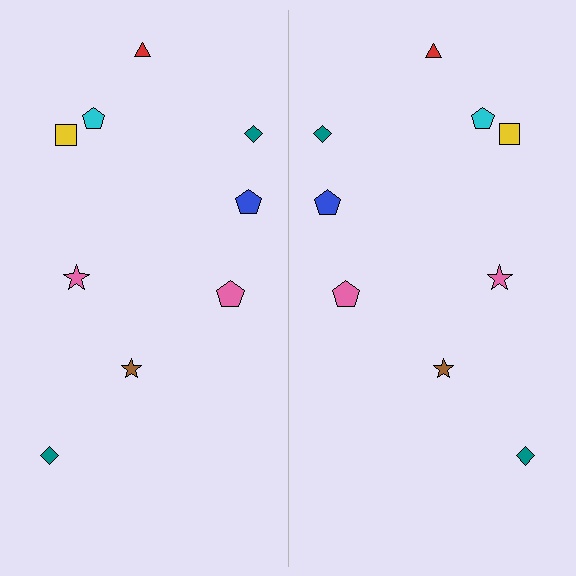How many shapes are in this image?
There are 18 shapes in this image.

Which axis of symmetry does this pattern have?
The pattern has a vertical axis of symmetry running through the center of the image.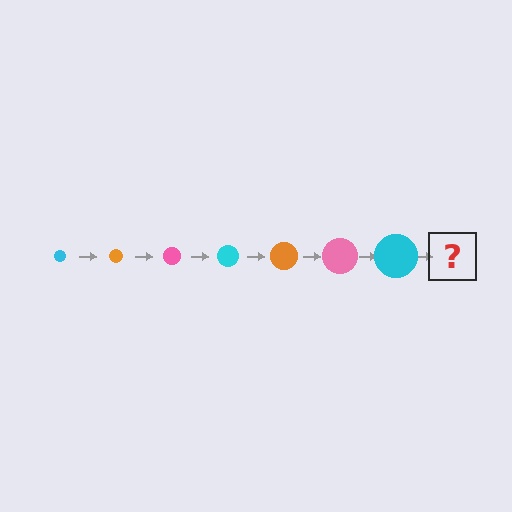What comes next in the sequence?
The next element should be an orange circle, larger than the previous one.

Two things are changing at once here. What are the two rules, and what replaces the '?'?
The two rules are that the circle grows larger each step and the color cycles through cyan, orange, and pink. The '?' should be an orange circle, larger than the previous one.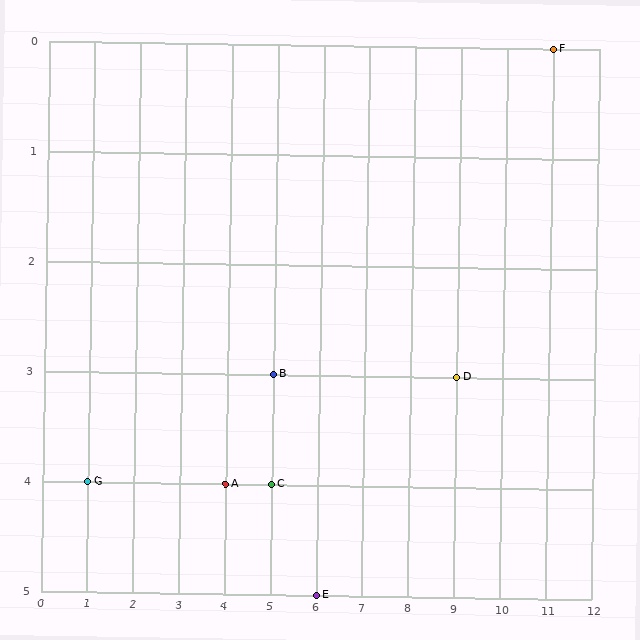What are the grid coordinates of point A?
Point A is at grid coordinates (4, 4).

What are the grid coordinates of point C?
Point C is at grid coordinates (5, 4).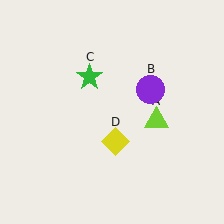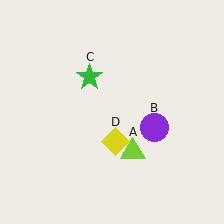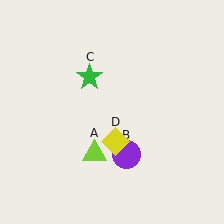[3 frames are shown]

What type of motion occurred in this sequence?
The lime triangle (object A), purple circle (object B) rotated clockwise around the center of the scene.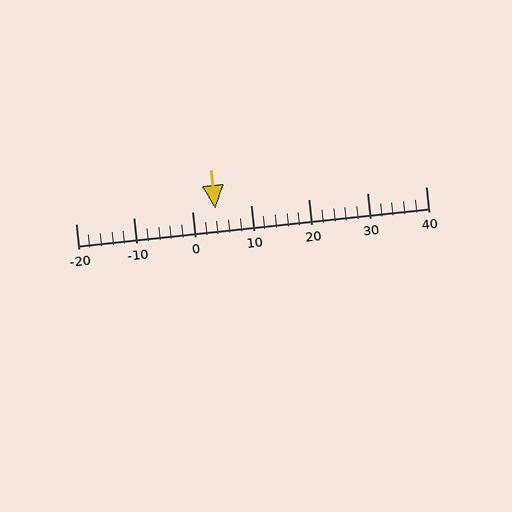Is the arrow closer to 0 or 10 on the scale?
The arrow is closer to 0.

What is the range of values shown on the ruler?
The ruler shows values from -20 to 40.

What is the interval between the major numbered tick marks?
The major tick marks are spaced 10 units apart.